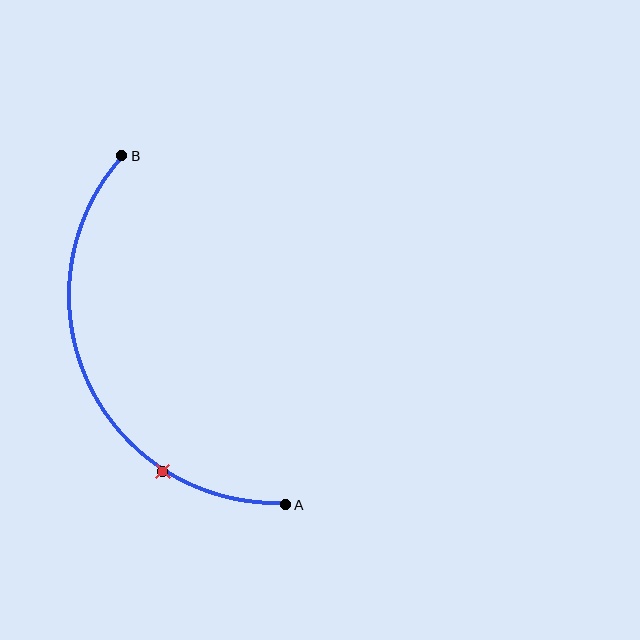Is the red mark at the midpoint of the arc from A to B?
No. The red mark lies on the arc but is closer to endpoint A. The arc midpoint would be at the point on the curve equidistant along the arc from both A and B.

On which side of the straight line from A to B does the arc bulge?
The arc bulges to the left of the straight line connecting A and B.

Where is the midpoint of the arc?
The arc midpoint is the point on the curve farthest from the straight line joining A and B. It sits to the left of that line.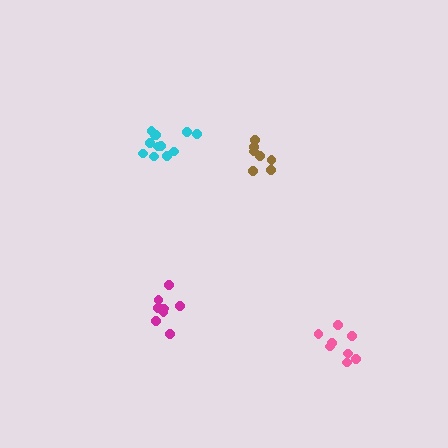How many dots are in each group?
Group 1: 8 dots, Group 2: 12 dots, Group 3: 9 dots, Group 4: 7 dots (36 total).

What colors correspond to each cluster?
The clusters are colored: pink, cyan, magenta, brown.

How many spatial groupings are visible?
There are 4 spatial groupings.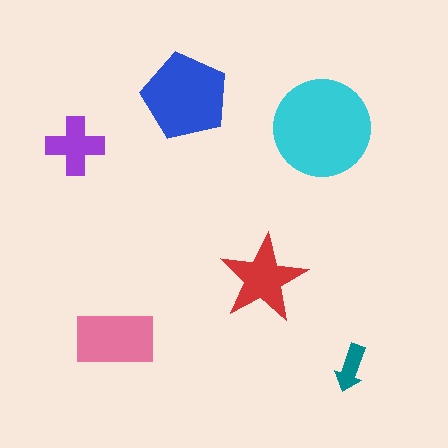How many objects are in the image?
There are 6 objects in the image.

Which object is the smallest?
The teal arrow.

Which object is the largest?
The cyan circle.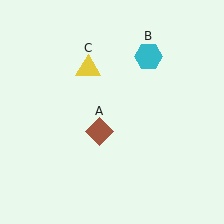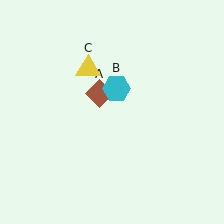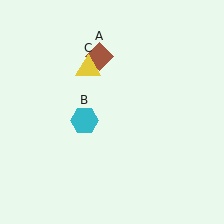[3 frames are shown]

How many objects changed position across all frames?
2 objects changed position: brown diamond (object A), cyan hexagon (object B).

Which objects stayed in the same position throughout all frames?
Yellow triangle (object C) remained stationary.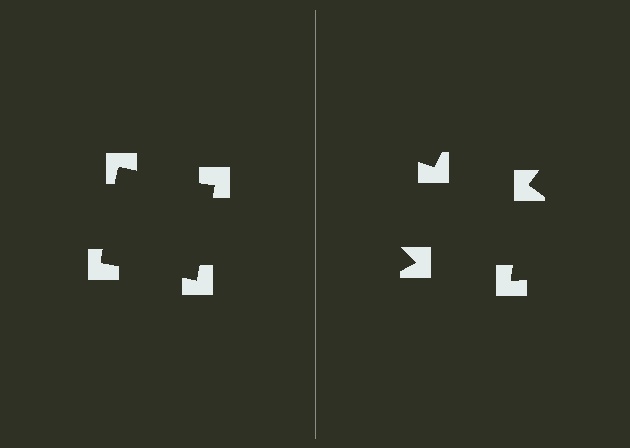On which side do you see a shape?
An illusory square appears on the left side. On the right side the wedge cuts are rotated, so no coherent shape forms.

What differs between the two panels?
The notched squares are positioned identically on both sides; only the wedge orientations differ. On the left they align to a square; on the right they are misaligned.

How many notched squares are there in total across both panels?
8 — 4 on each side.